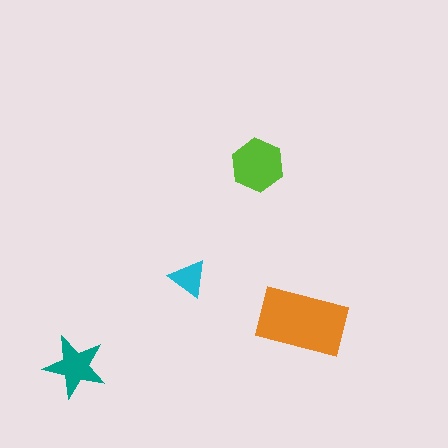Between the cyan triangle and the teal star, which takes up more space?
The teal star.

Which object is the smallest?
The cyan triangle.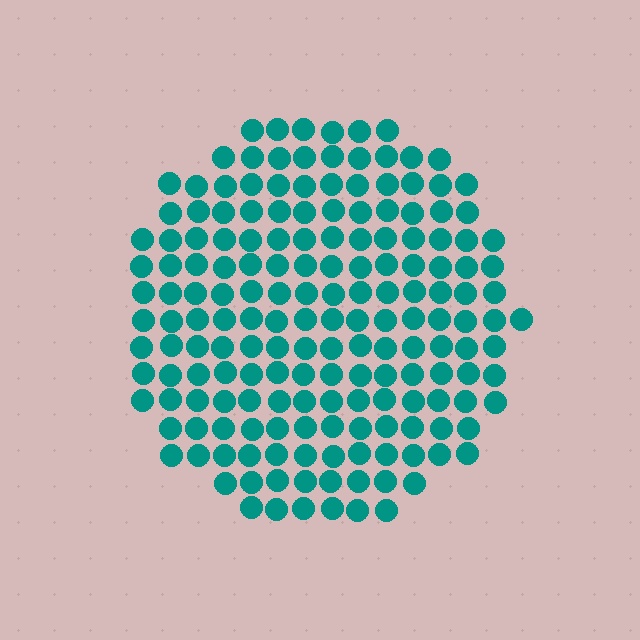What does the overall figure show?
The overall figure shows a circle.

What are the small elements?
The small elements are circles.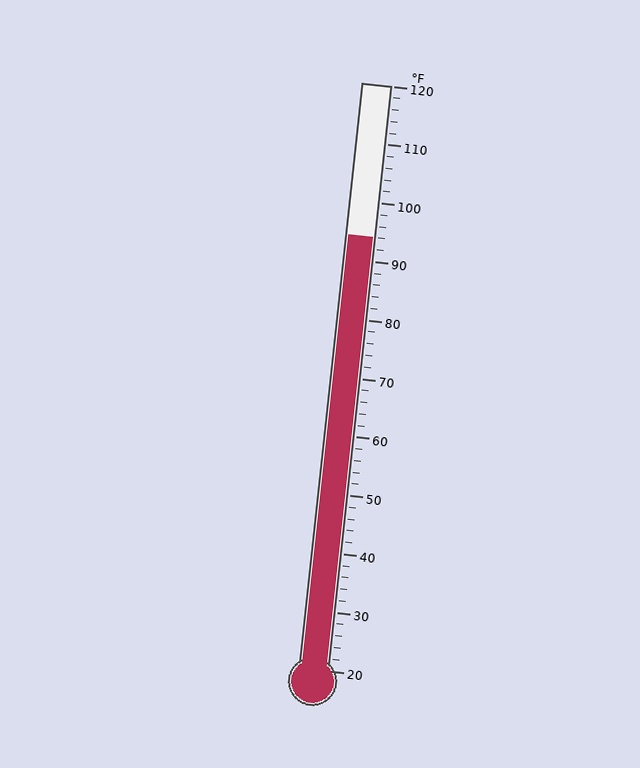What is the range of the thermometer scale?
The thermometer scale ranges from 20°F to 120°F.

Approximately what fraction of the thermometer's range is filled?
The thermometer is filled to approximately 75% of its range.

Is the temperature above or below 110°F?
The temperature is below 110°F.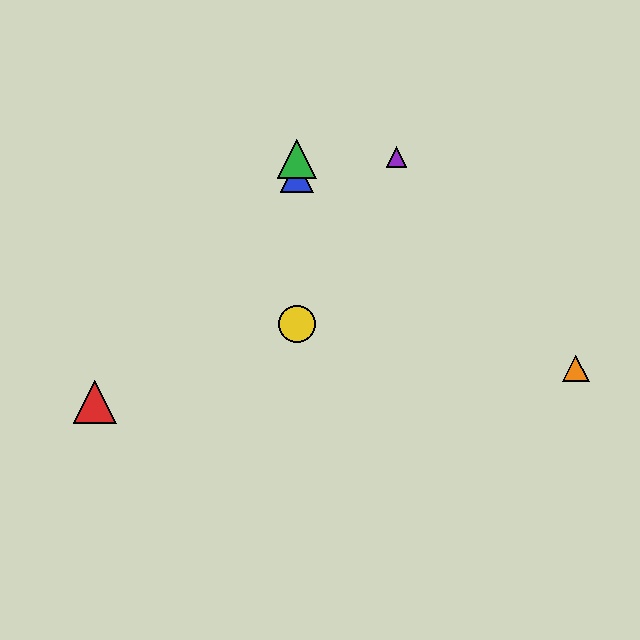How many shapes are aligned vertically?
3 shapes (the blue triangle, the green triangle, the yellow circle) are aligned vertically.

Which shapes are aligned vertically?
The blue triangle, the green triangle, the yellow circle are aligned vertically.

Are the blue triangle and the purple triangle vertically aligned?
No, the blue triangle is at x≈297 and the purple triangle is at x≈397.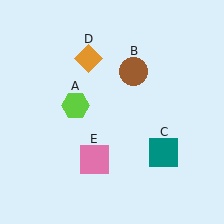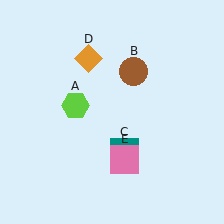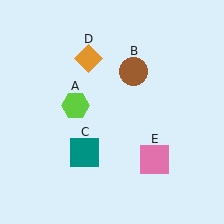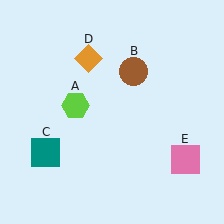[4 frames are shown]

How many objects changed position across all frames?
2 objects changed position: teal square (object C), pink square (object E).